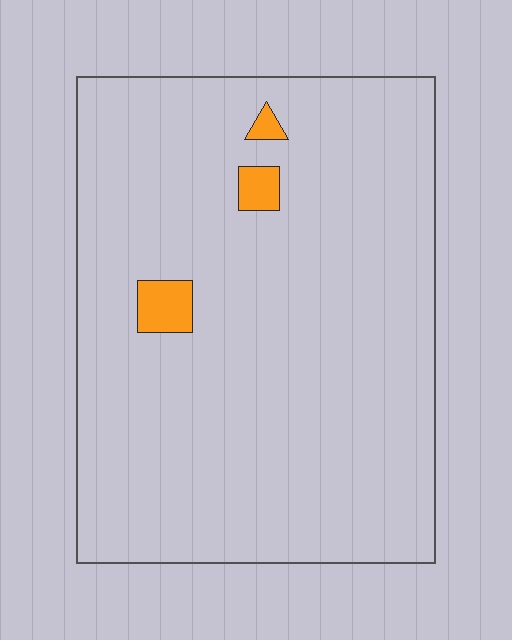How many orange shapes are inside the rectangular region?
3.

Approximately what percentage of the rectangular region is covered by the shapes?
Approximately 5%.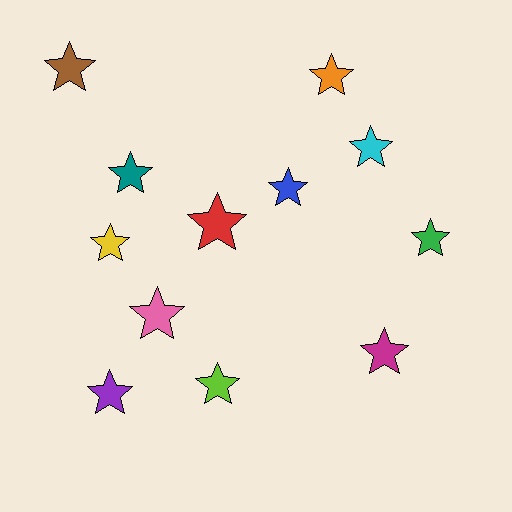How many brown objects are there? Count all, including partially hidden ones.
There is 1 brown object.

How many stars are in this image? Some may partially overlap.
There are 12 stars.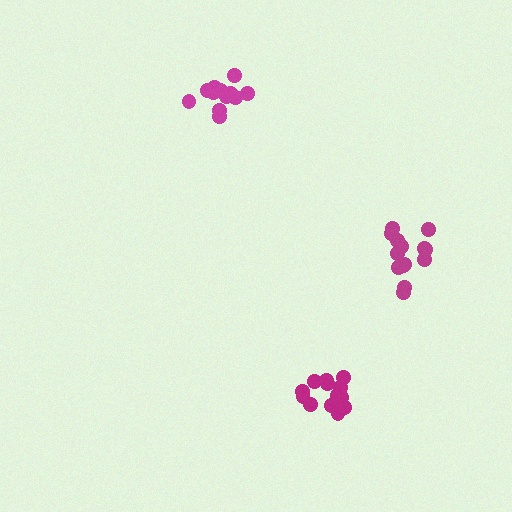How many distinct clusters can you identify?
There are 3 distinct clusters.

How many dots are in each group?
Group 1: 13 dots, Group 2: 13 dots, Group 3: 14 dots (40 total).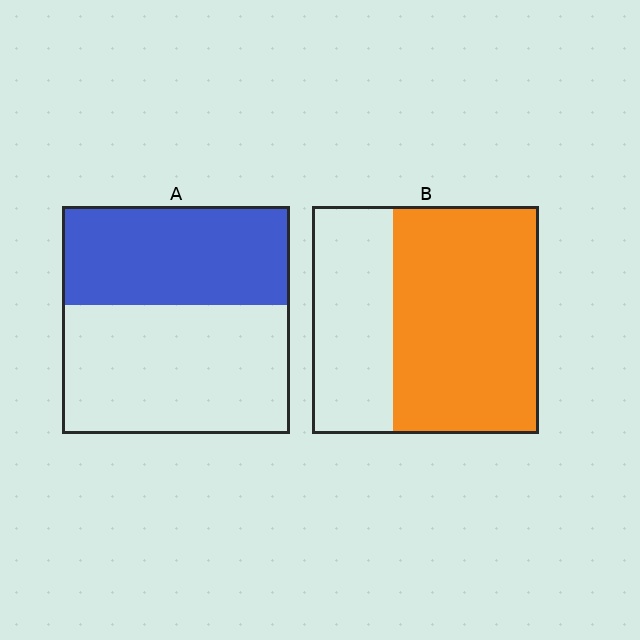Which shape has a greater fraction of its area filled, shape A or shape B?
Shape B.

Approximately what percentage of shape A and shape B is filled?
A is approximately 45% and B is approximately 65%.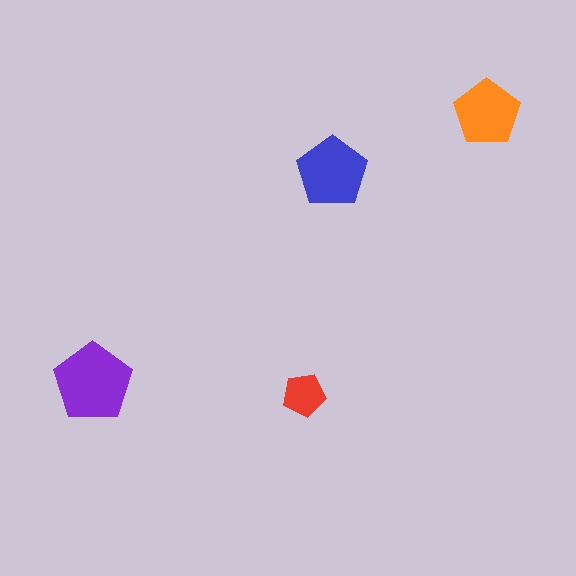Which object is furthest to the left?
The purple pentagon is leftmost.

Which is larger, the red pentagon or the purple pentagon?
The purple one.